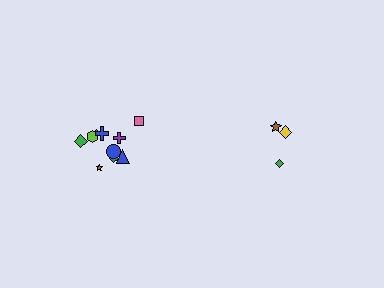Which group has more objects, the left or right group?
The left group.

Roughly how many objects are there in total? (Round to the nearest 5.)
Roughly 15 objects in total.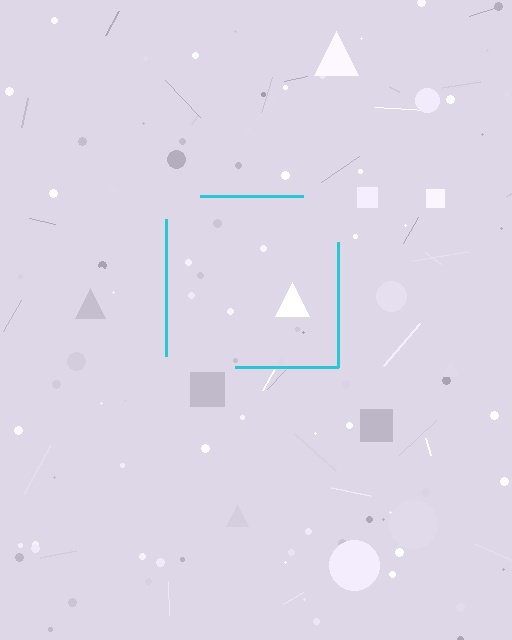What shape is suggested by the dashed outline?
The dashed outline suggests a square.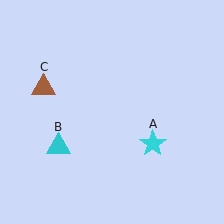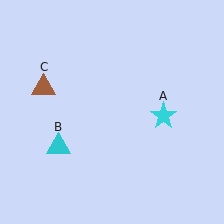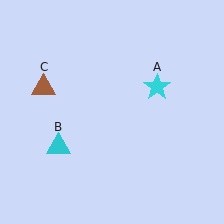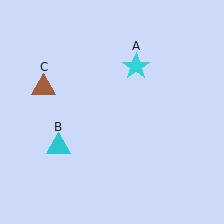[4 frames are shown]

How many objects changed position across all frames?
1 object changed position: cyan star (object A).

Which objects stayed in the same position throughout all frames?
Cyan triangle (object B) and brown triangle (object C) remained stationary.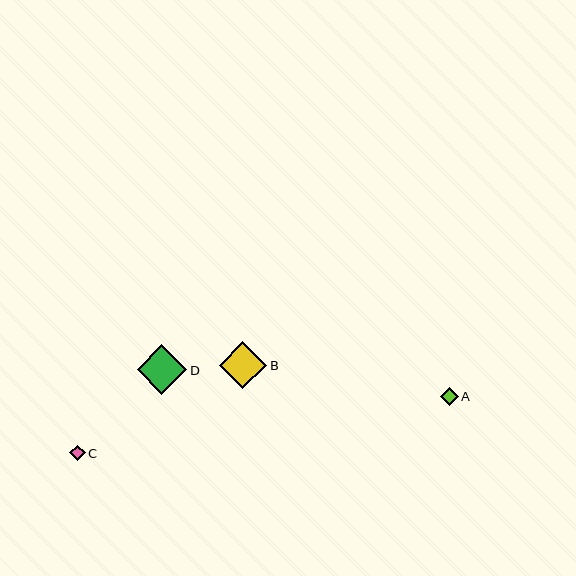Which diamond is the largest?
Diamond D is the largest with a size of approximately 49 pixels.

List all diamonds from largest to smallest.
From largest to smallest: D, B, A, C.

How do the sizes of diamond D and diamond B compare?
Diamond D and diamond B are approximately the same size.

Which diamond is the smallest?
Diamond C is the smallest with a size of approximately 15 pixels.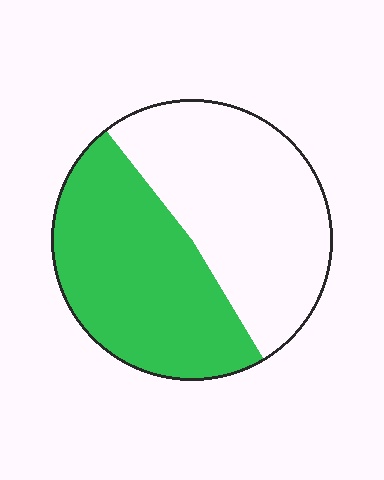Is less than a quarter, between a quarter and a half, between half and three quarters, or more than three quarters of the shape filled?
Between a quarter and a half.